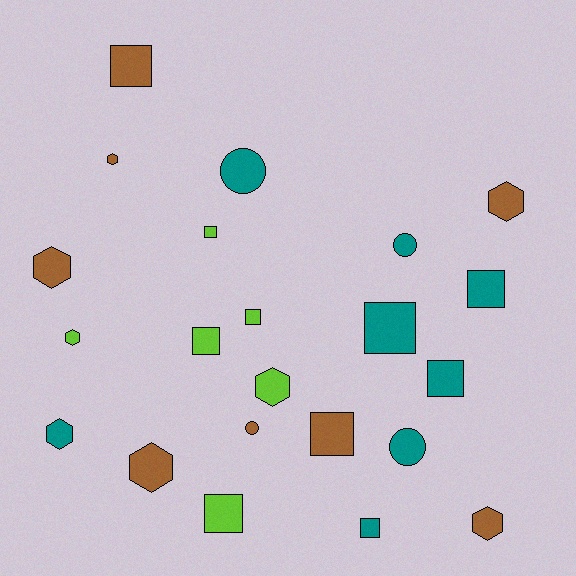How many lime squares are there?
There are 4 lime squares.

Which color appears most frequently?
Brown, with 8 objects.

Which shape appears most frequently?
Square, with 10 objects.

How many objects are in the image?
There are 22 objects.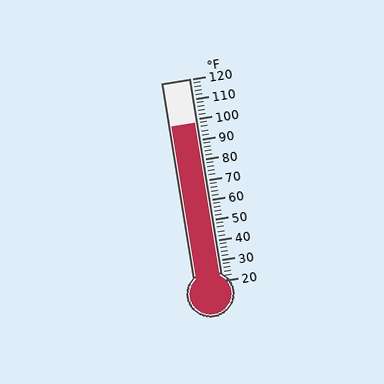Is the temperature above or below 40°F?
The temperature is above 40°F.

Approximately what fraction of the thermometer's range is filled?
The thermometer is filled to approximately 80% of its range.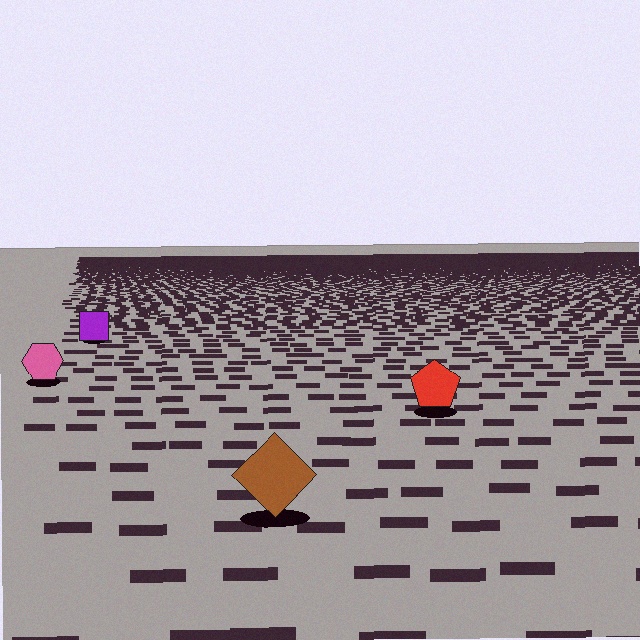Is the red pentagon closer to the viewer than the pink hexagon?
Yes. The red pentagon is closer — you can tell from the texture gradient: the ground texture is coarser near it.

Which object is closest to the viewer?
The brown diamond is closest. The texture marks near it are larger and more spread out.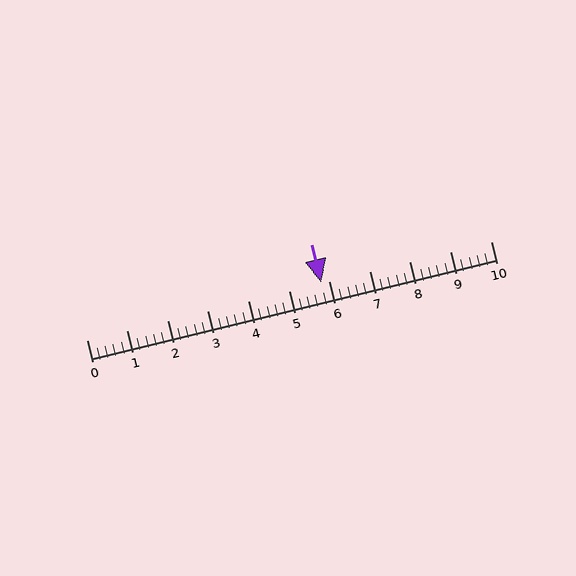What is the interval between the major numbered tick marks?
The major tick marks are spaced 1 units apart.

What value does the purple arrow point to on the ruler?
The purple arrow points to approximately 5.8.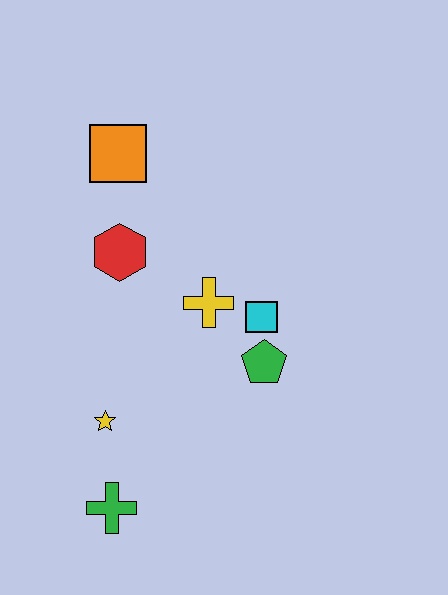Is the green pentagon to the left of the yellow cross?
No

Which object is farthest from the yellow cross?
The green cross is farthest from the yellow cross.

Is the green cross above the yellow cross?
No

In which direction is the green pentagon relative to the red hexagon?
The green pentagon is to the right of the red hexagon.